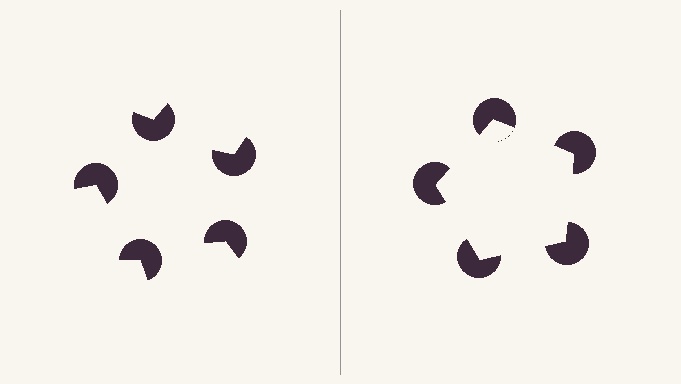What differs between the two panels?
The pac-man discs are positioned identically on both sides; only the wedge orientations differ. On the right they align to a pentagon; on the left they are misaligned.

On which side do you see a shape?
An illusory pentagon appears on the right side. On the left side the wedge cuts are rotated, so no coherent shape forms.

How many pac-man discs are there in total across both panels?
10 — 5 on each side.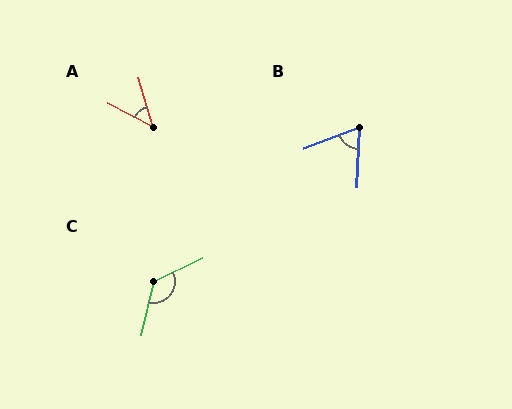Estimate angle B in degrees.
Approximately 67 degrees.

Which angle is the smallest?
A, at approximately 47 degrees.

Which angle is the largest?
C, at approximately 129 degrees.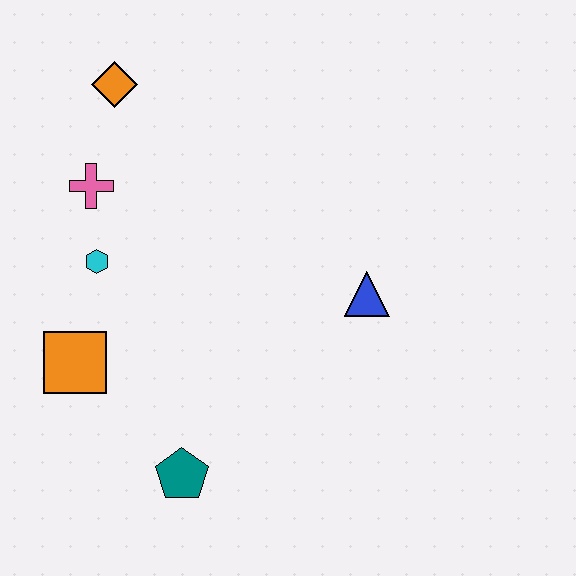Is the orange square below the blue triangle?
Yes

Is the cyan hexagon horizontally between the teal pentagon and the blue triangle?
No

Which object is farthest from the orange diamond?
The teal pentagon is farthest from the orange diamond.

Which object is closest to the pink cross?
The cyan hexagon is closest to the pink cross.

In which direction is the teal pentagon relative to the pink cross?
The teal pentagon is below the pink cross.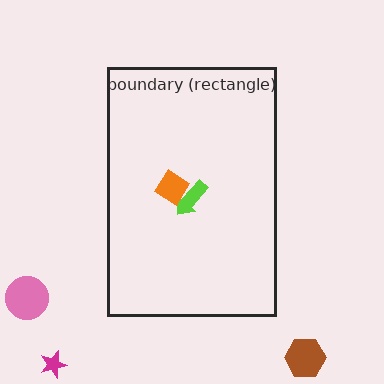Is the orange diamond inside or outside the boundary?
Inside.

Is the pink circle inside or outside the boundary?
Outside.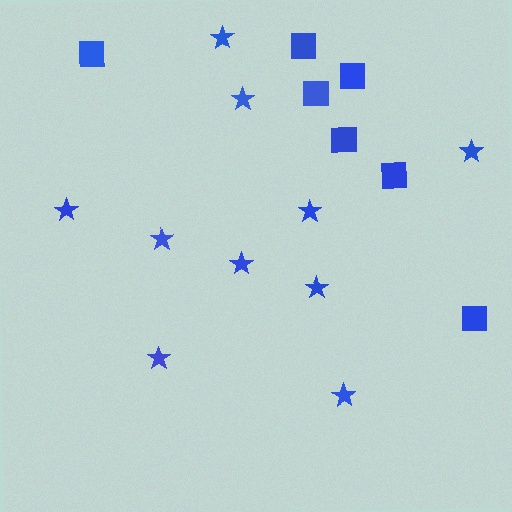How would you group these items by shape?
There are 2 groups: one group of squares (7) and one group of stars (10).